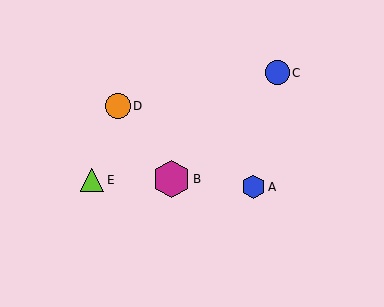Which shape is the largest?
The magenta hexagon (labeled B) is the largest.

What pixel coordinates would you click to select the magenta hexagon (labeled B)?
Click at (172, 179) to select the magenta hexagon B.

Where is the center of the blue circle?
The center of the blue circle is at (278, 73).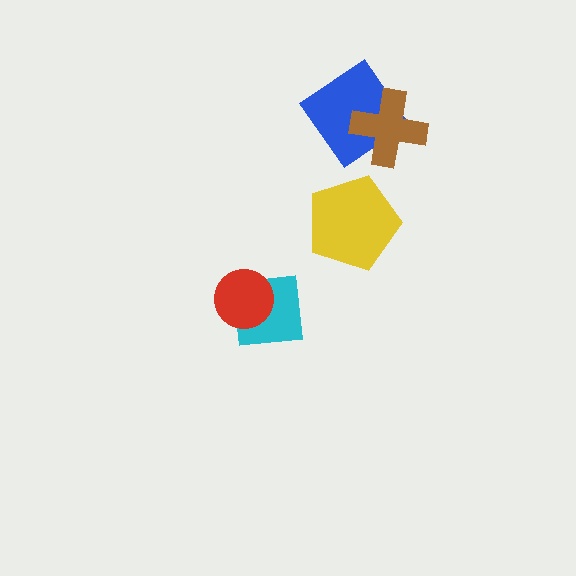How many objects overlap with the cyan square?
1 object overlaps with the cyan square.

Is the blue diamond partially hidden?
Yes, it is partially covered by another shape.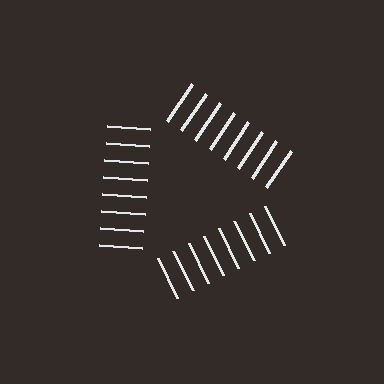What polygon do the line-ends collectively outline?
An illusory triangle — the line segments terminate on its edges but no continuous stroke is drawn.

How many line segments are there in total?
24 — 8 along each of the 3 edges.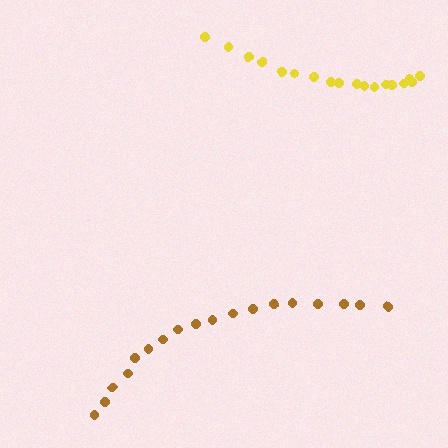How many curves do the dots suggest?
There are 2 distinct paths.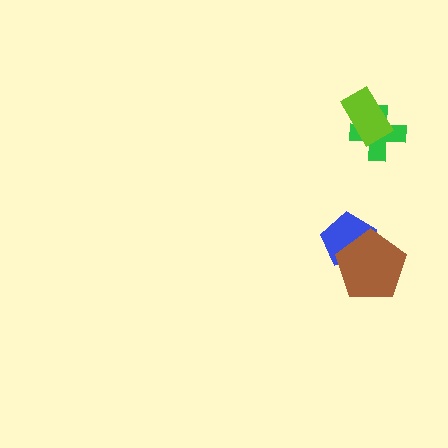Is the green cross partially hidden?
Yes, it is partially covered by another shape.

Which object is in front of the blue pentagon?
The brown pentagon is in front of the blue pentagon.